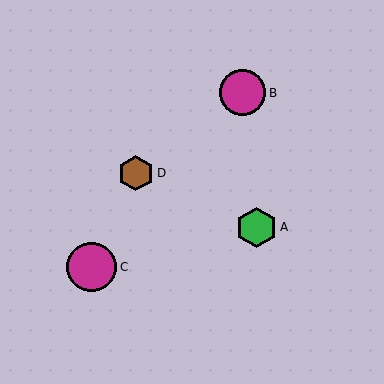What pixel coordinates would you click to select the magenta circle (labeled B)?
Click at (243, 93) to select the magenta circle B.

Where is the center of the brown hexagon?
The center of the brown hexagon is at (136, 173).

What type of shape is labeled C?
Shape C is a magenta circle.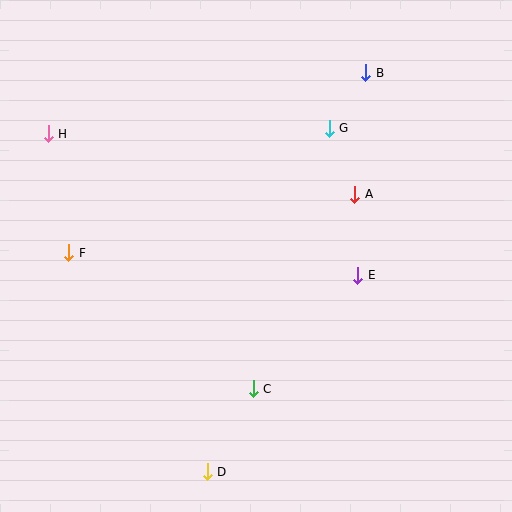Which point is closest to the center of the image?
Point E at (358, 275) is closest to the center.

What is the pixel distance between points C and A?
The distance between C and A is 220 pixels.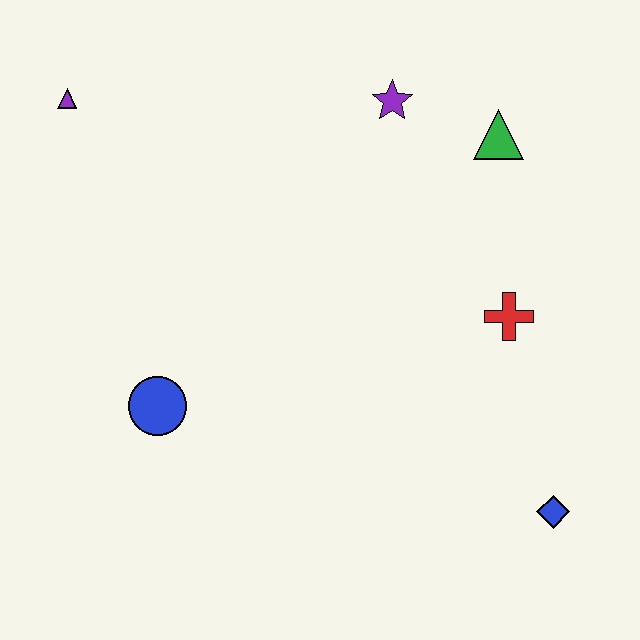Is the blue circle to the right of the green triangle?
No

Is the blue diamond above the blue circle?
No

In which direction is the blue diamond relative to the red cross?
The blue diamond is below the red cross.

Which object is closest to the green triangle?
The purple star is closest to the green triangle.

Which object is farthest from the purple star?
The blue diamond is farthest from the purple star.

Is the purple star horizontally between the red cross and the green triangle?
No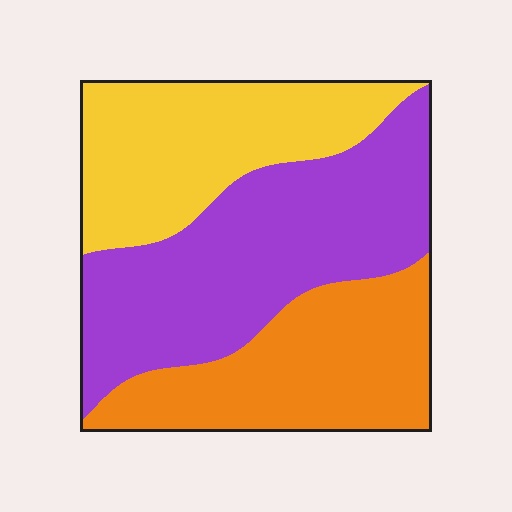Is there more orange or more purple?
Purple.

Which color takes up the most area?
Purple, at roughly 40%.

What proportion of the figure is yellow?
Yellow covers 29% of the figure.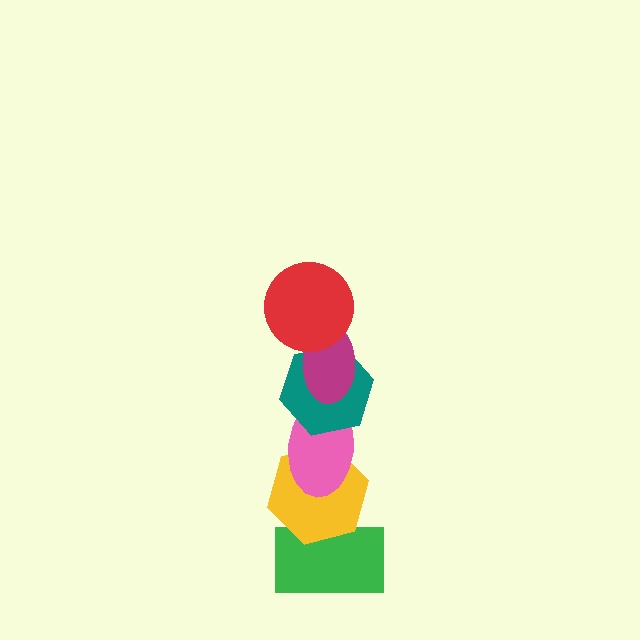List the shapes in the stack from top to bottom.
From top to bottom: the red circle, the magenta ellipse, the teal hexagon, the pink ellipse, the yellow hexagon, the green rectangle.